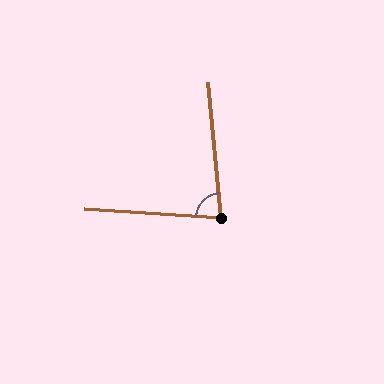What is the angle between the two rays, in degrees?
Approximately 81 degrees.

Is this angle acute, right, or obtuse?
It is acute.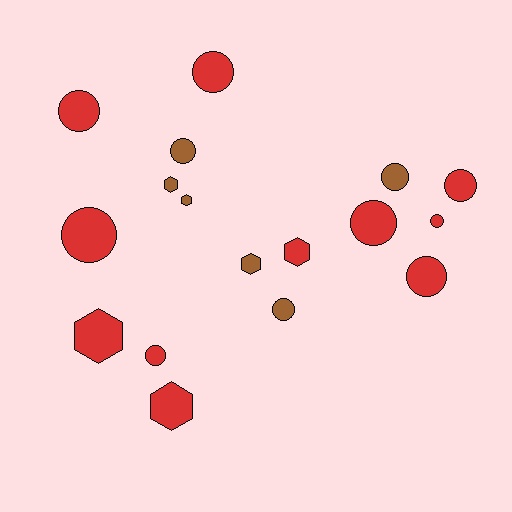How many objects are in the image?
There are 17 objects.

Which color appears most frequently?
Red, with 11 objects.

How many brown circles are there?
There are 3 brown circles.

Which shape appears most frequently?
Circle, with 11 objects.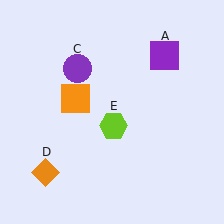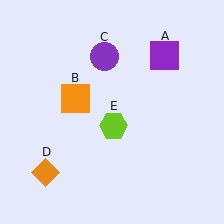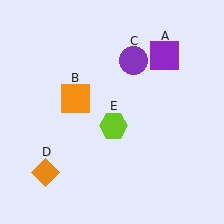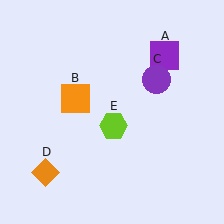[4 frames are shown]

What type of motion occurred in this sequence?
The purple circle (object C) rotated clockwise around the center of the scene.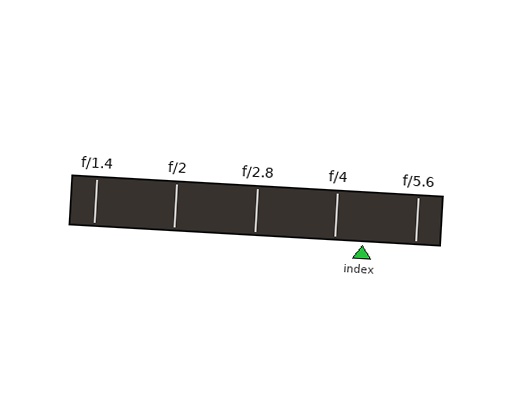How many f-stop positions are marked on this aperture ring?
There are 5 f-stop positions marked.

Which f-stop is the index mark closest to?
The index mark is closest to f/4.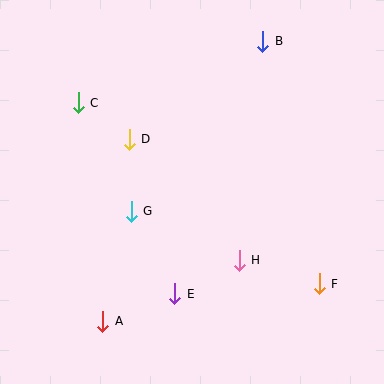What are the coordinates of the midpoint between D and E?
The midpoint between D and E is at (152, 216).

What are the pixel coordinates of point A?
Point A is at (103, 321).